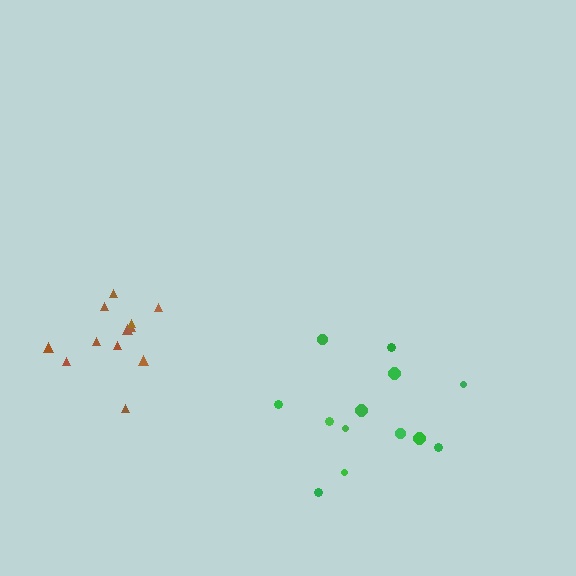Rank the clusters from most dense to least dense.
brown, green.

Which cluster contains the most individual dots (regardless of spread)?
Green (13).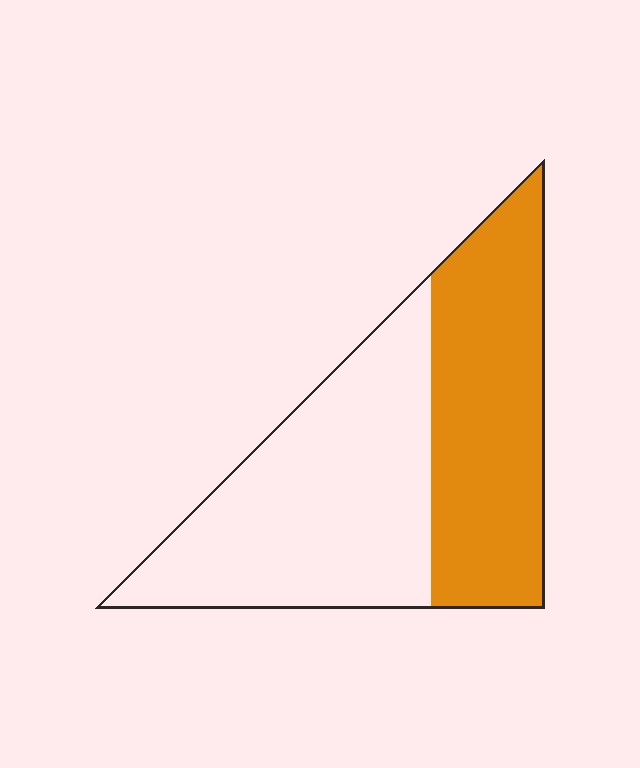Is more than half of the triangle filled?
No.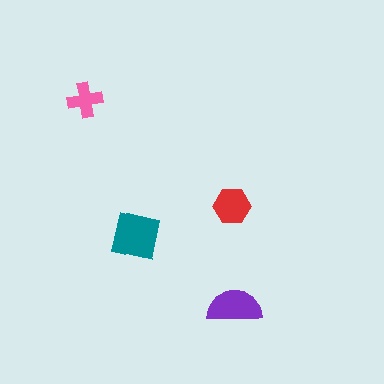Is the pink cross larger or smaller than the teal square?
Smaller.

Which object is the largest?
The teal square.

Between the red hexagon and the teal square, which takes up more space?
The teal square.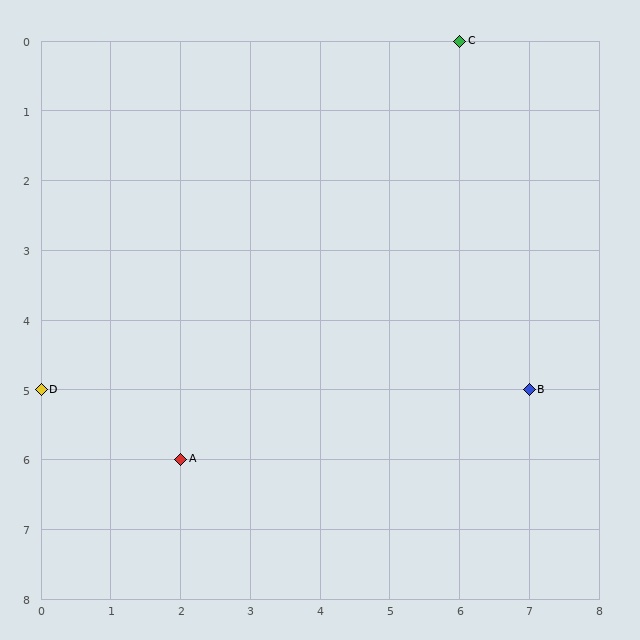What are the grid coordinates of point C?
Point C is at grid coordinates (6, 0).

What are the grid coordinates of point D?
Point D is at grid coordinates (0, 5).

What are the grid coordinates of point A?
Point A is at grid coordinates (2, 6).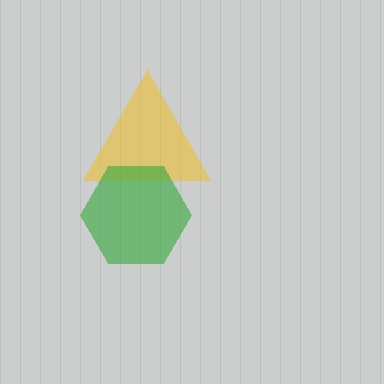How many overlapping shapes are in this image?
There are 2 overlapping shapes in the image.